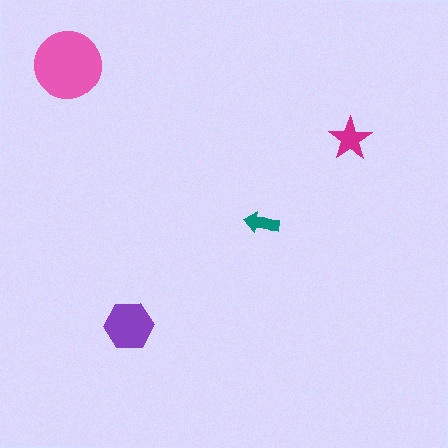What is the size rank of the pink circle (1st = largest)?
1st.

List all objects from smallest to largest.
The teal arrow, the magenta star, the purple hexagon, the pink circle.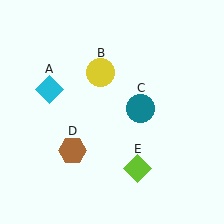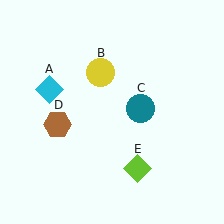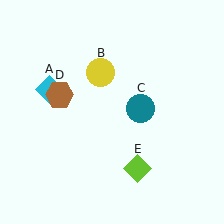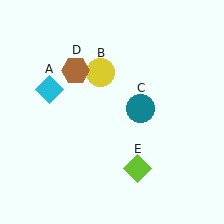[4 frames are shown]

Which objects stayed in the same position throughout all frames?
Cyan diamond (object A) and yellow circle (object B) and teal circle (object C) and lime diamond (object E) remained stationary.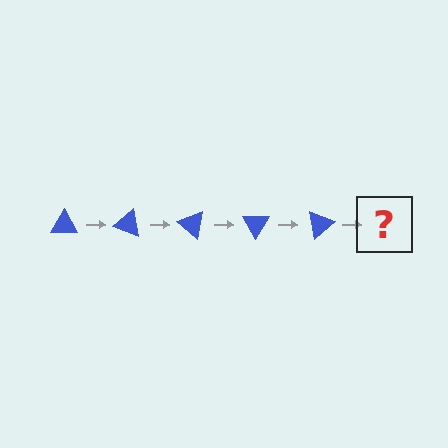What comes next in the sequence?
The next element should be a blue triangle rotated 100 degrees.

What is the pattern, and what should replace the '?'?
The pattern is that the triangle rotates 20 degrees each step. The '?' should be a blue triangle rotated 100 degrees.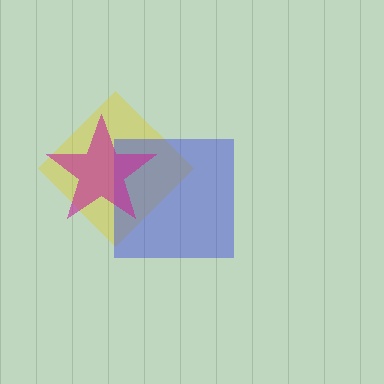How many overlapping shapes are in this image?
There are 3 overlapping shapes in the image.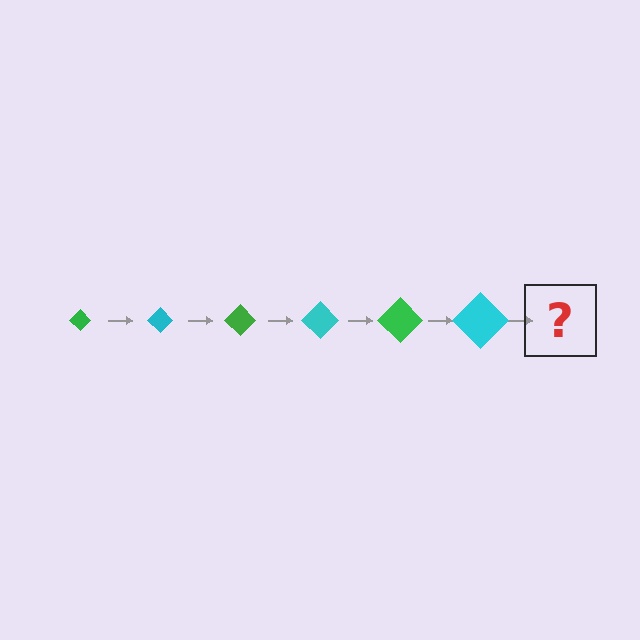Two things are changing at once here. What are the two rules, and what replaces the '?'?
The two rules are that the diamond grows larger each step and the color cycles through green and cyan. The '?' should be a green diamond, larger than the previous one.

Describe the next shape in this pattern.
It should be a green diamond, larger than the previous one.